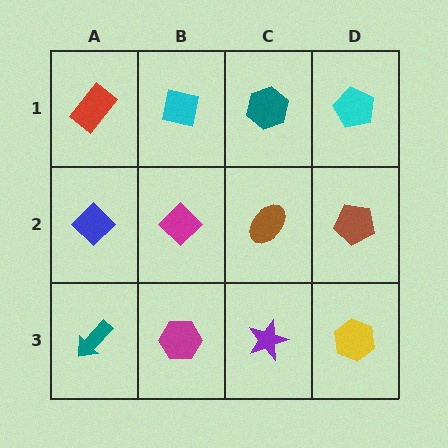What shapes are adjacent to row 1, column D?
A brown pentagon (row 2, column D), a teal hexagon (row 1, column C).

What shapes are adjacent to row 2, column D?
A cyan pentagon (row 1, column D), a yellow hexagon (row 3, column D), a brown ellipse (row 2, column C).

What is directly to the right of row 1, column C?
A cyan pentagon.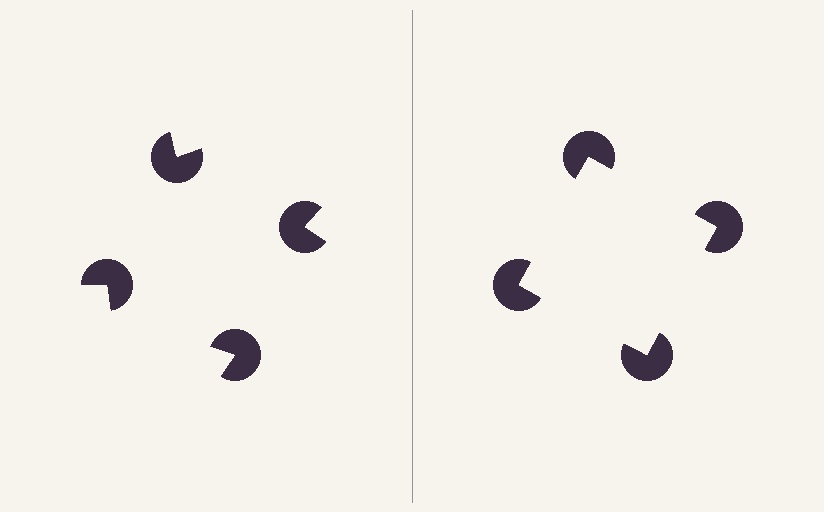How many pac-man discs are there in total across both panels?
8 — 4 on each side.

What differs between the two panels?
The pac-man discs are positioned identically on both sides; only the wedge orientations differ. On the right they align to a square; on the left they are misaligned.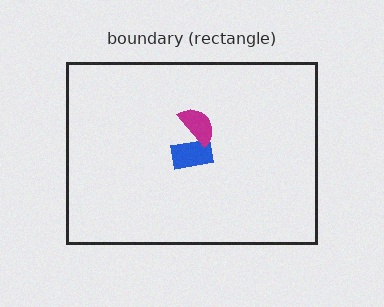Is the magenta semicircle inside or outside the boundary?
Inside.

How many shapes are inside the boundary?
2 inside, 0 outside.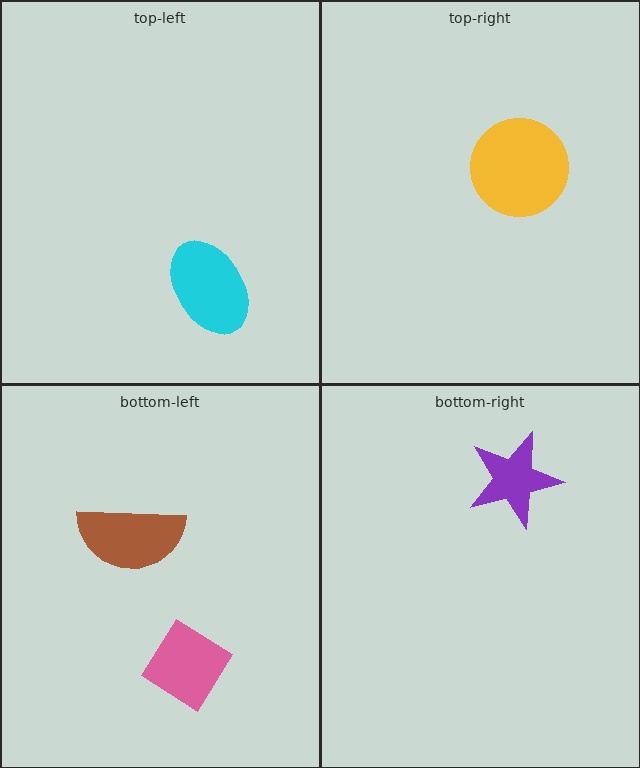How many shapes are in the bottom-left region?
2.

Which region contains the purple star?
The bottom-right region.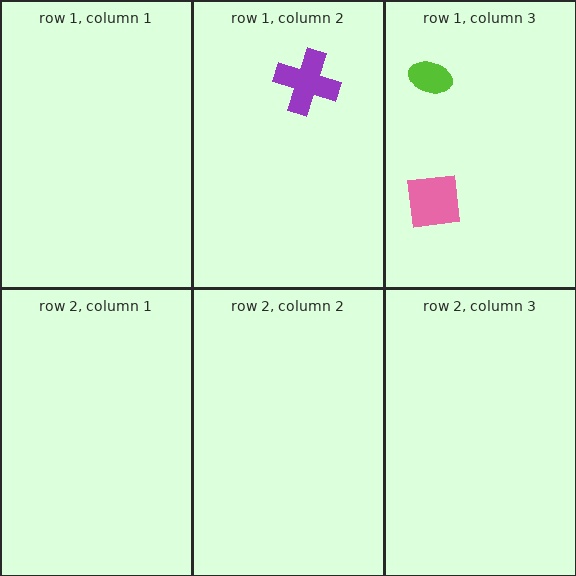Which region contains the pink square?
The row 1, column 3 region.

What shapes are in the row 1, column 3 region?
The pink square, the lime ellipse.